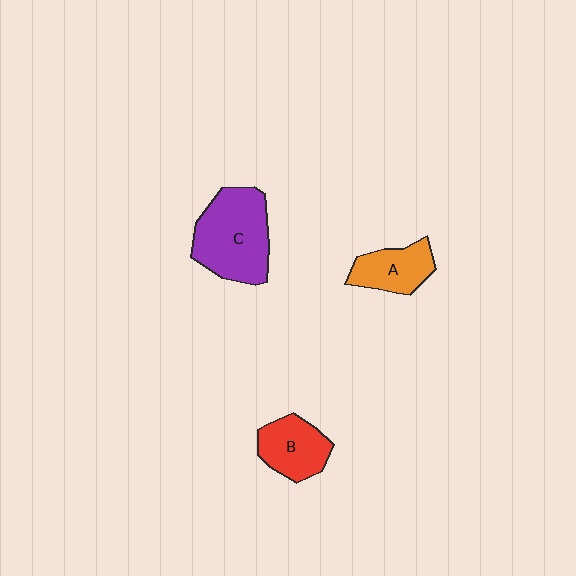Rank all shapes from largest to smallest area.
From largest to smallest: C (purple), B (red), A (orange).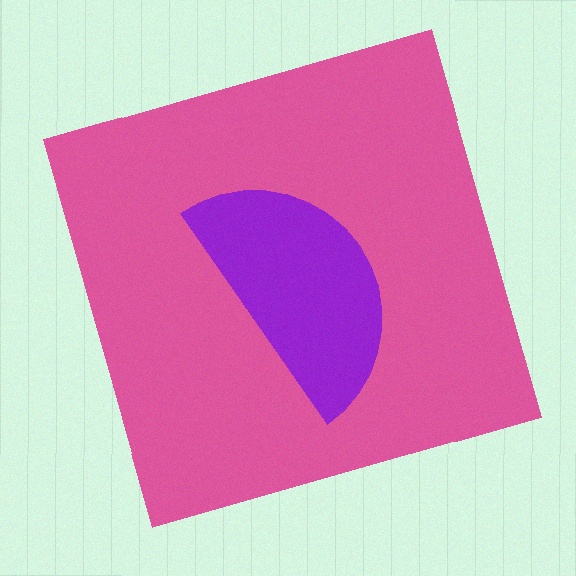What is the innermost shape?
The purple semicircle.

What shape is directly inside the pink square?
The purple semicircle.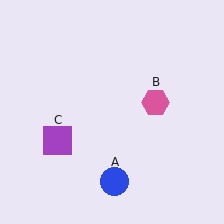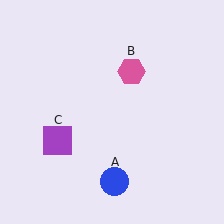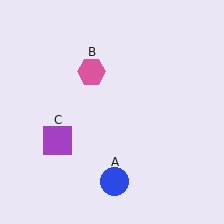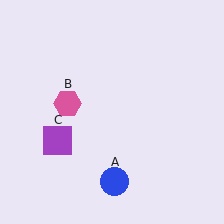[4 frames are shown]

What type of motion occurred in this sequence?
The pink hexagon (object B) rotated counterclockwise around the center of the scene.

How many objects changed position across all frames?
1 object changed position: pink hexagon (object B).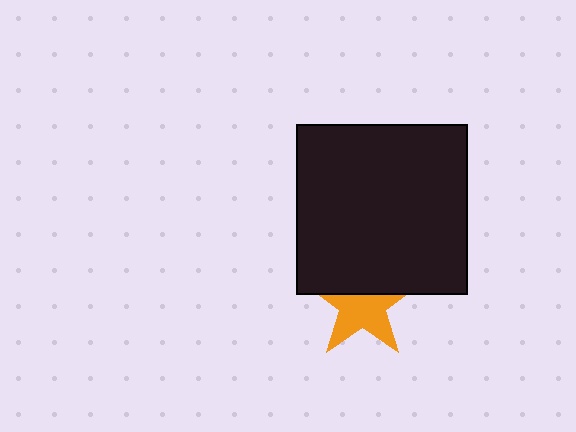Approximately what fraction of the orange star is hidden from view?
Roughly 42% of the orange star is hidden behind the black square.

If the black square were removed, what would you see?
You would see the complete orange star.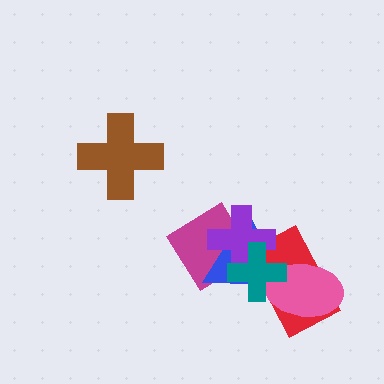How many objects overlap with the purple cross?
4 objects overlap with the purple cross.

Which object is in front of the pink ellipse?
The teal cross is in front of the pink ellipse.